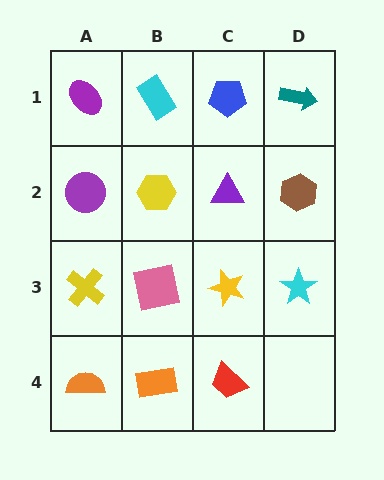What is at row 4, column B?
An orange rectangle.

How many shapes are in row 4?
3 shapes.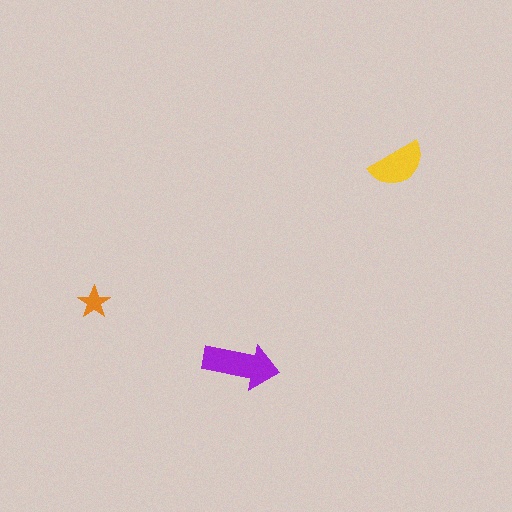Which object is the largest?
The purple arrow.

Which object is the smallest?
The orange star.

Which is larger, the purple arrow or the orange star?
The purple arrow.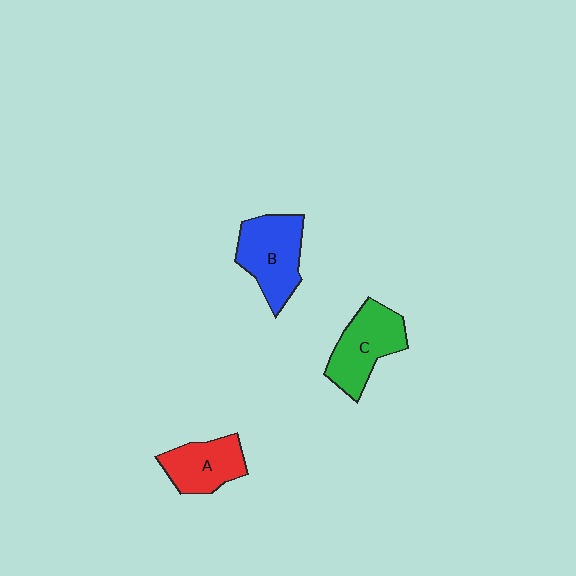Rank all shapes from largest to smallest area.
From largest to smallest: B (blue), C (green), A (red).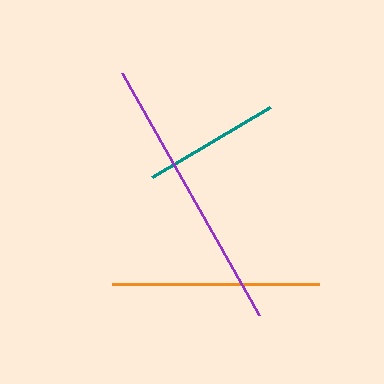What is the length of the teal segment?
The teal segment is approximately 138 pixels long.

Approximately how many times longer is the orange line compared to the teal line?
The orange line is approximately 1.5 times the length of the teal line.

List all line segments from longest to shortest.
From longest to shortest: purple, orange, teal.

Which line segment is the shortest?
The teal line is the shortest at approximately 138 pixels.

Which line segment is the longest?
The purple line is the longest at approximately 278 pixels.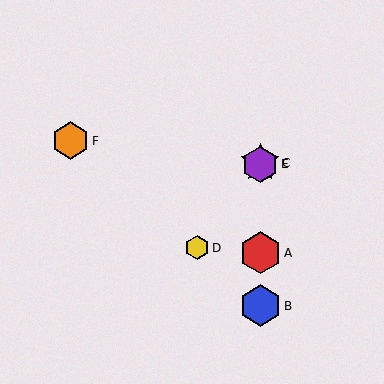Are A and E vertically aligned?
Yes, both are at x≈260.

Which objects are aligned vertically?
Objects A, B, C, E are aligned vertically.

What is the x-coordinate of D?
Object D is at x≈197.